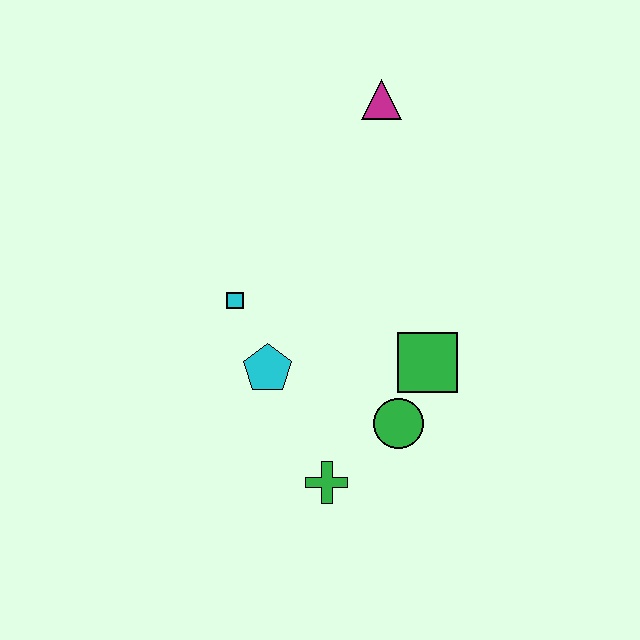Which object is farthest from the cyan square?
The magenta triangle is farthest from the cyan square.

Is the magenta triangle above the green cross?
Yes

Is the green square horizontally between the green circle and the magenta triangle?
No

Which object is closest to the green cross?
The green circle is closest to the green cross.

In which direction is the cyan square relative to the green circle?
The cyan square is to the left of the green circle.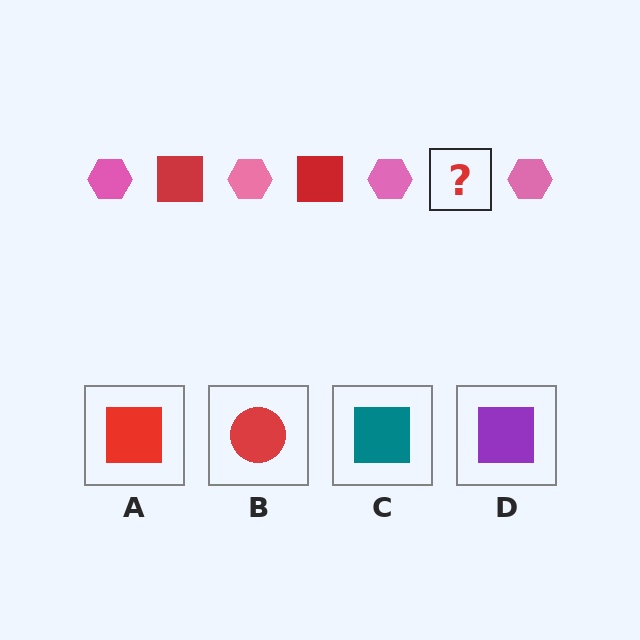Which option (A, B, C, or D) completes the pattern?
A.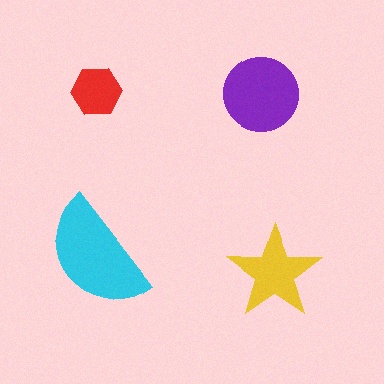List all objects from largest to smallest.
The cyan semicircle, the purple circle, the yellow star, the red hexagon.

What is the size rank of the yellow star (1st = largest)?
3rd.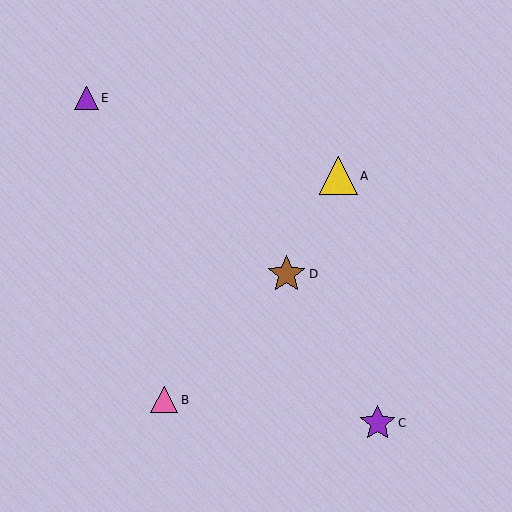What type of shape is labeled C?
Shape C is a purple star.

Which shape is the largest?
The brown star (labeled D) is the largest.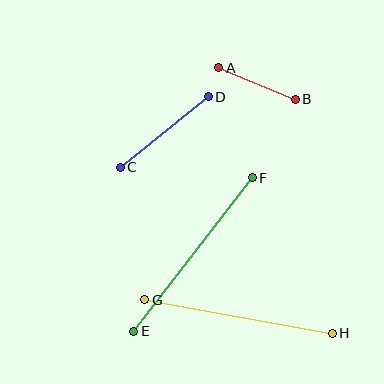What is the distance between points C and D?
The distance is approximately 112 pixels.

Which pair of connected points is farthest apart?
Points E and F are farthest apart.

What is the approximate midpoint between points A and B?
The midpoint is at approximately (257, 84) pixels.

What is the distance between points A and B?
The distance is approximately 83 pixels.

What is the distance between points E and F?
The distance is approximately 194 pixels.